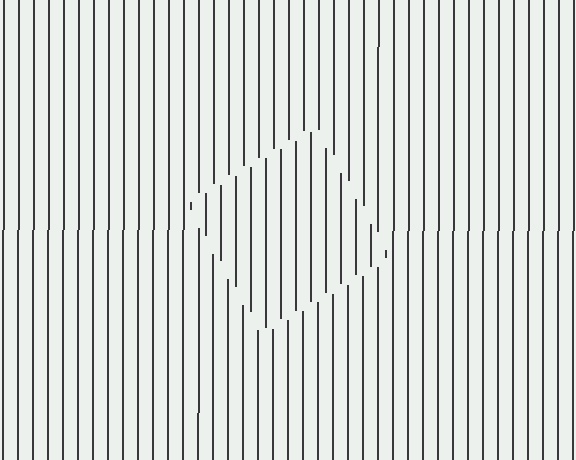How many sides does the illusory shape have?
4 sides — the line-ends trace a square.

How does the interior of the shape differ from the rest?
The interior of the shape contains the same grating, shifted by half a period — the contour is defined by the phase discontinuity where line-ends from the inner and outer gratings abut.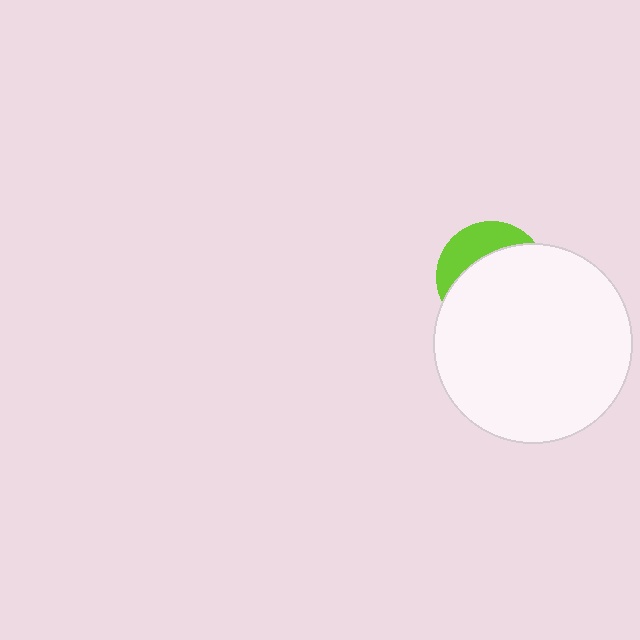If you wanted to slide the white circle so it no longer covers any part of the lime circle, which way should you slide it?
Slide it down — that is the most direct way to separate the two shapes.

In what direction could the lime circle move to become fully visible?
The lime circle could move up. That would shift it out from behind the white circle entirely.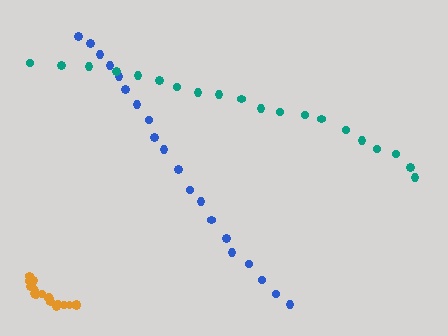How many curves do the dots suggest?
There are 3 distinct paths.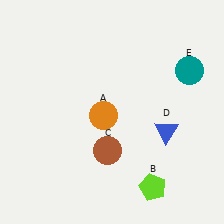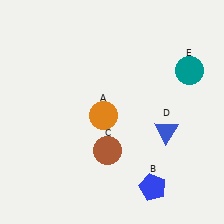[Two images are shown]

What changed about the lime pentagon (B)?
In Image 1, B is lime. In Image 2, it changed to blue.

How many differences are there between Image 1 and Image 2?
There is 1 difference between the two images.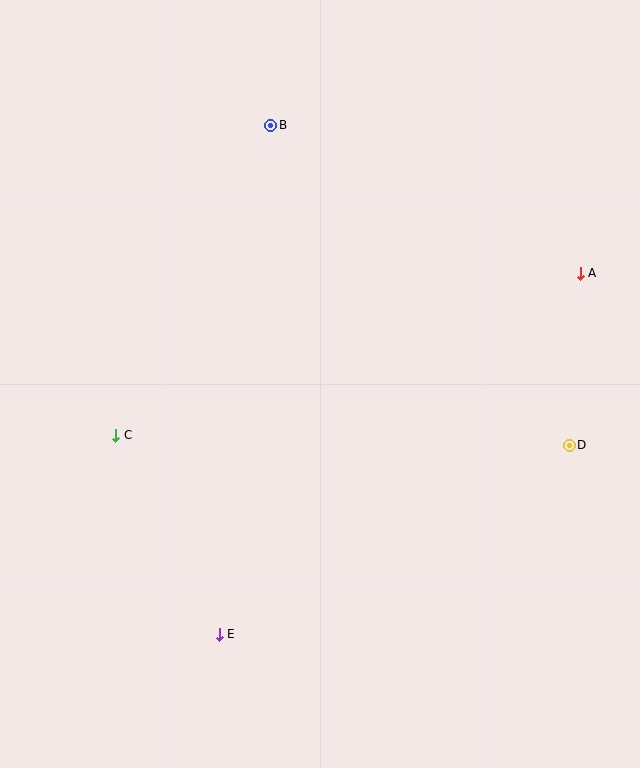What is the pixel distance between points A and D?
The distance between A and D is 173 pixels.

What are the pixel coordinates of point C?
Point C is at (116, 435).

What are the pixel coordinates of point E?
Point E is at (219, 634).